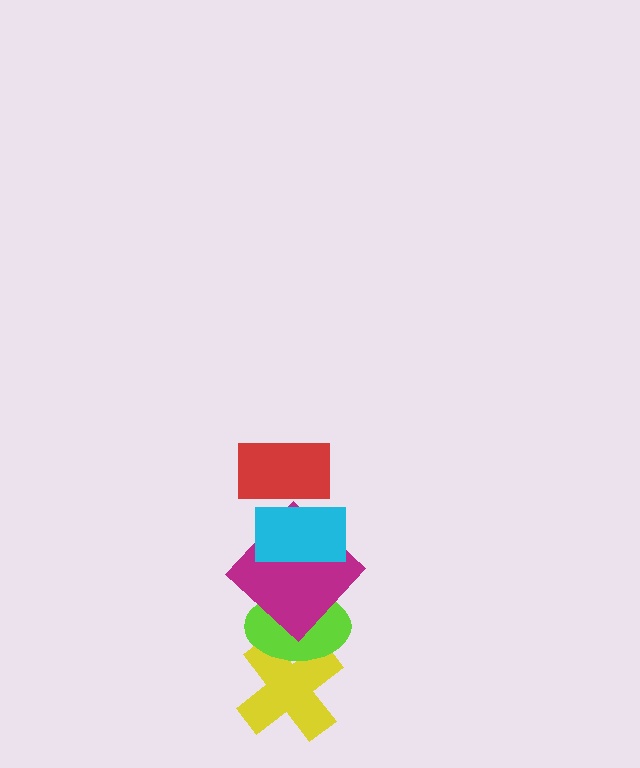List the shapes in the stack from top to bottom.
From top to bottom: the red rectangle, the cyan rectangle, the magenta diamond, the lime ellipse, the yellow cross.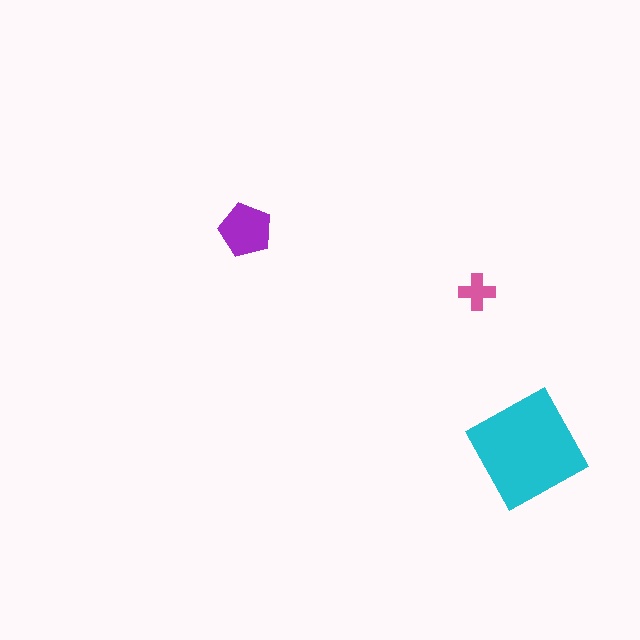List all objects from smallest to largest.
The pink cross, the purple pentagon, the cyan diamond.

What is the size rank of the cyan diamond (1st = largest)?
1st.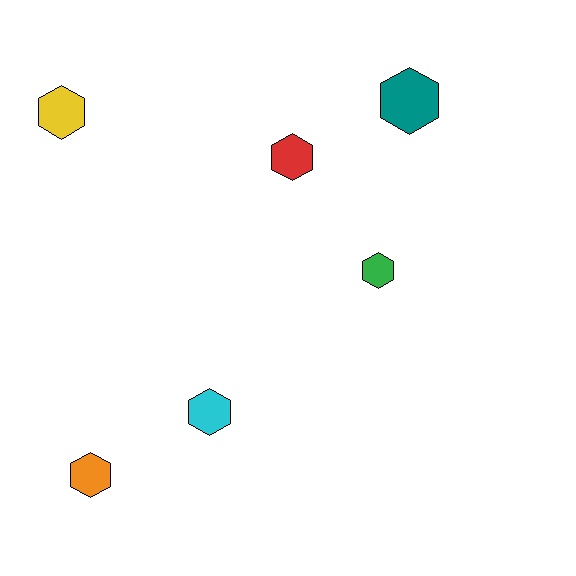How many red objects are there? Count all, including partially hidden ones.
There is 1 red object.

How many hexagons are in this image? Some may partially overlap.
There are 6 hexagons.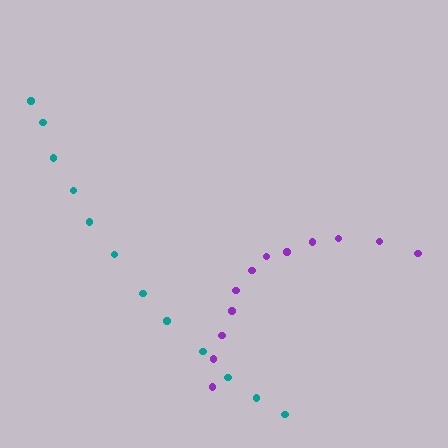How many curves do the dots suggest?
There are 2 distinct paths.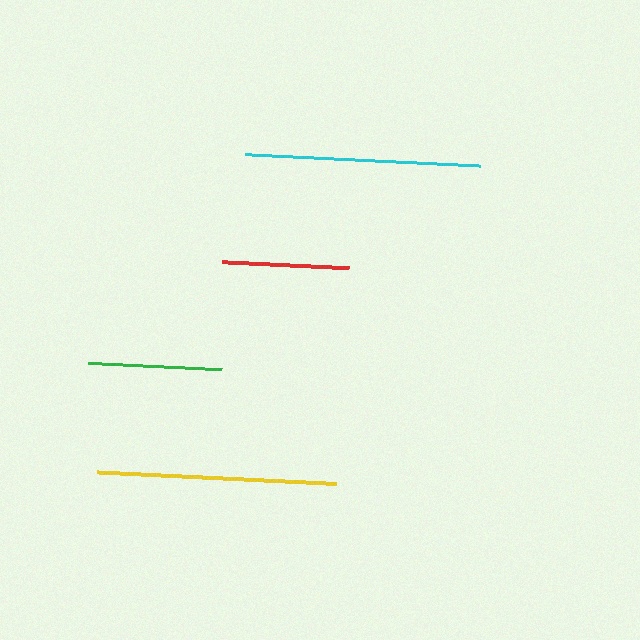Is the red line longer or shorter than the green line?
The green line is longer than the red line.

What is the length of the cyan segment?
The cyan segment is approximately 236 pixels long.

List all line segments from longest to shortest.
From longest to shortest: yellow, cyan, green, red.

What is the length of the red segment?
The red segment is approximately 127 pixels long.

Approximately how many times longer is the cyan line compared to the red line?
The cyan line is approximately 1.9 times the length of the red line.